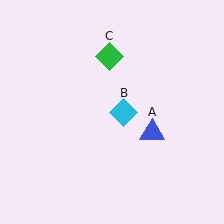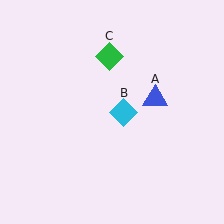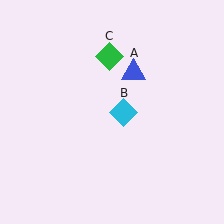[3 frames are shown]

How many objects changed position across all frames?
1 object changed position: blue triangle (object A).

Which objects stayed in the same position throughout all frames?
Cyan diamond (object B) and green diamond (object C) remained stationary.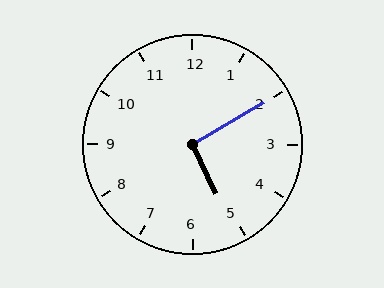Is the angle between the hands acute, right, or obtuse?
It is right.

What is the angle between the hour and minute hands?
Approximately 95 degrees.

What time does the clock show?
5:10.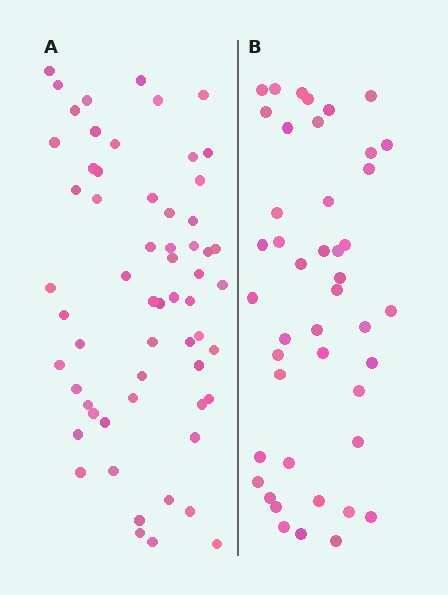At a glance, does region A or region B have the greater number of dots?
Region A (the left region) has more dots.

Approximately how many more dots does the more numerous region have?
Region A has approximately 15 more dots than region B.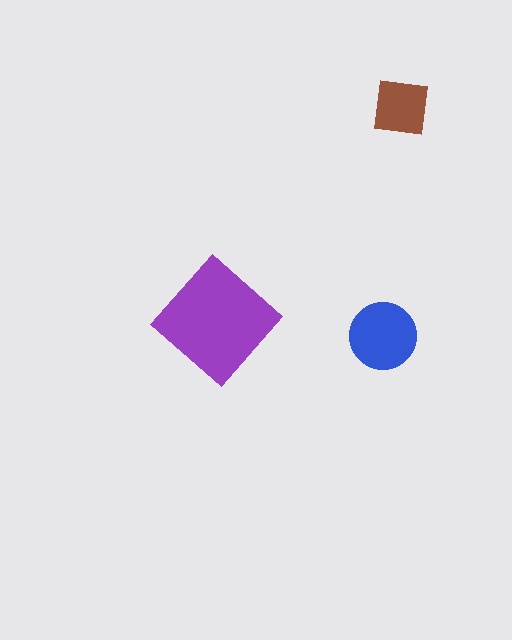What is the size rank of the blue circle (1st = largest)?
2nd.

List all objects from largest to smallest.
The purple diamond, the blue circle, the brown square.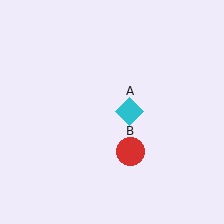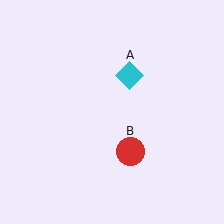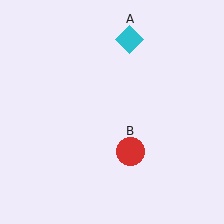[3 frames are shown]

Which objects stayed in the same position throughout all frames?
Red circle (object B) remained stationary.